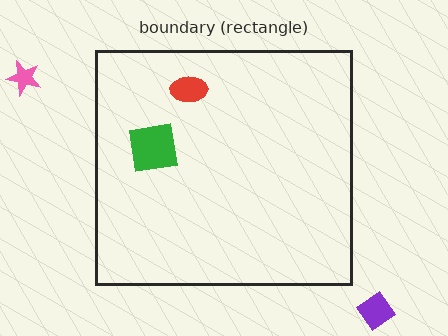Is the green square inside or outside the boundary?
Inside.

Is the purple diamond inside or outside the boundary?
Outside.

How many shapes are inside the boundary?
2 inside, 2 outside.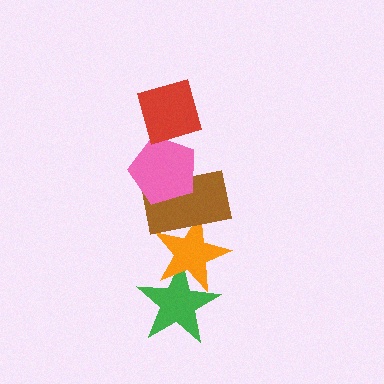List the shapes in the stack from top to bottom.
From top to bottom: the red diamond, the pink pentagon, the brown rectangle, the orange star, the green star.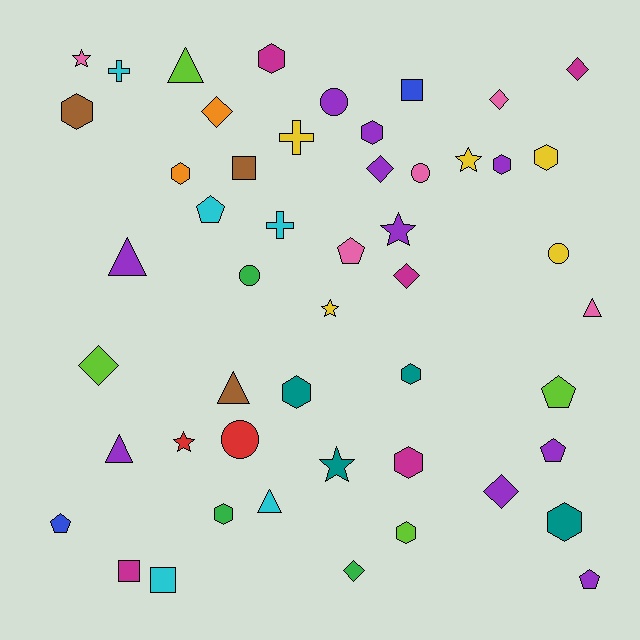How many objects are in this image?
There are 50 objects.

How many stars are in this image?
There are 6 stars.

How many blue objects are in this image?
There are 2 blue objects.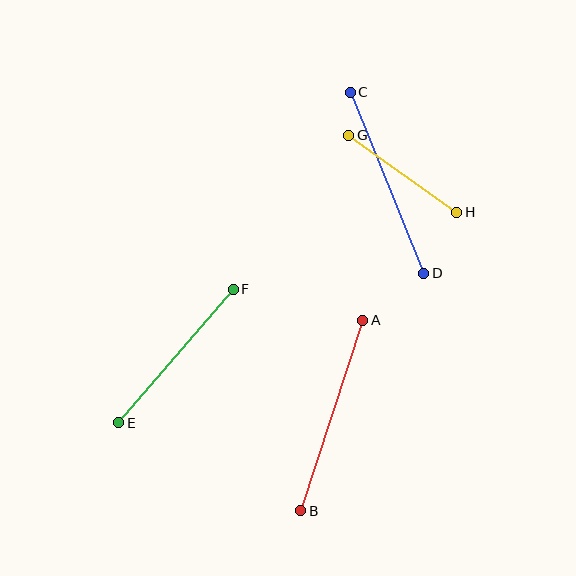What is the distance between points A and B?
The distance is approximately 201 pixels.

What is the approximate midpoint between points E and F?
The midpoint is at approximately (176, 356) pixels.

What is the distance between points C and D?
The distance is approximately 195 pixels.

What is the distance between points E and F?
The distance is approximately 176 pixels.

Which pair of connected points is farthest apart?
Points A and B are farthest apart.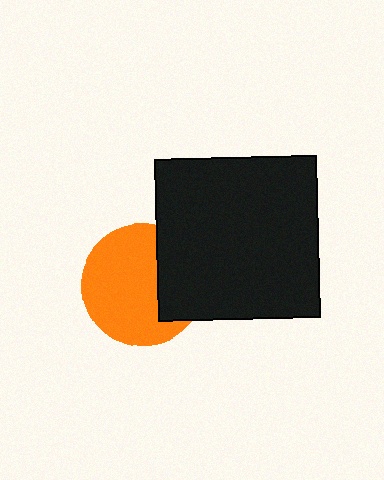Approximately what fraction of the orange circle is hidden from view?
Roughly 32% of the orange circle is hidden behind the black square.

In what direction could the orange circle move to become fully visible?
The orange circle could move left. That would shift it out from behind the black square entirely.